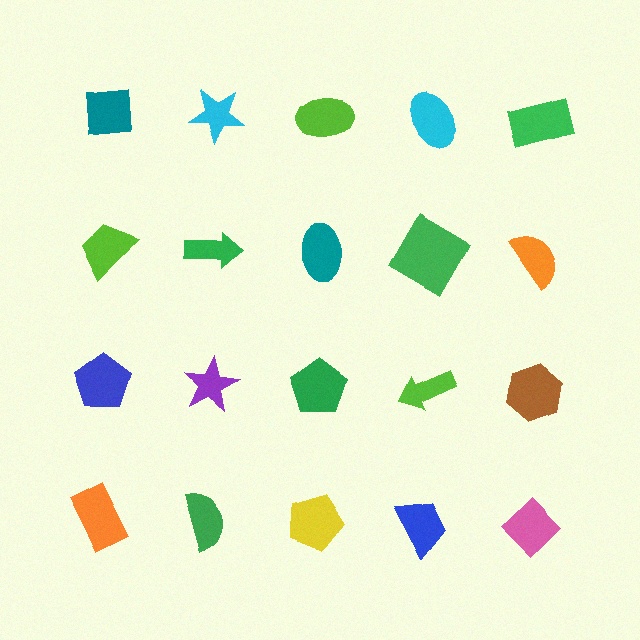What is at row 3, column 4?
A lime arrow.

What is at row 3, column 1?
A blue pentagon.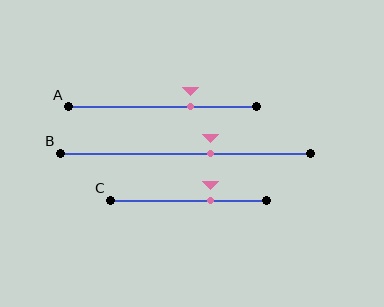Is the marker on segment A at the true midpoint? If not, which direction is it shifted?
No, the marker on segment A is shifted to the right by about 15% of the segment length.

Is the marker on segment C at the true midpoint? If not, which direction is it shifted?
No, the marker on segment C is shifted to the right by about 14% of the segment length.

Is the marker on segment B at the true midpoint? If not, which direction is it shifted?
No, the marker on segment B is shifted to the right by about 10% of the segment length.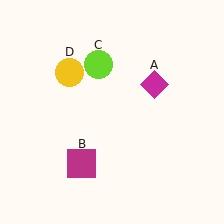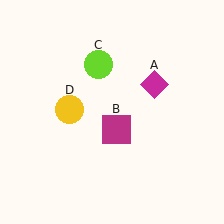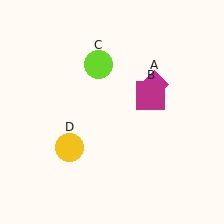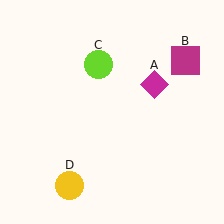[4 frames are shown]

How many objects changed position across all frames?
2 objects changed position: magenta square (object B), yellow circle (object D).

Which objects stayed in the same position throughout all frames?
Magenta diamond (object A) and lime circle (object C) remained stationary.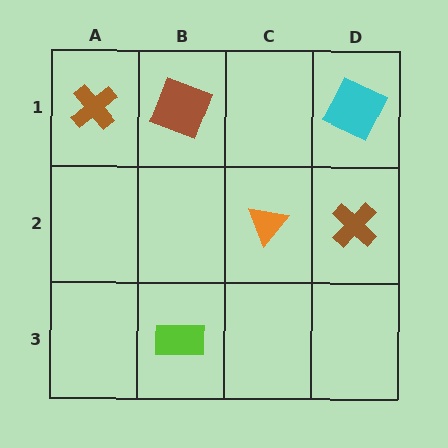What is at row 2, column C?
An orange triangle.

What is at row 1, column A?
A brown cross.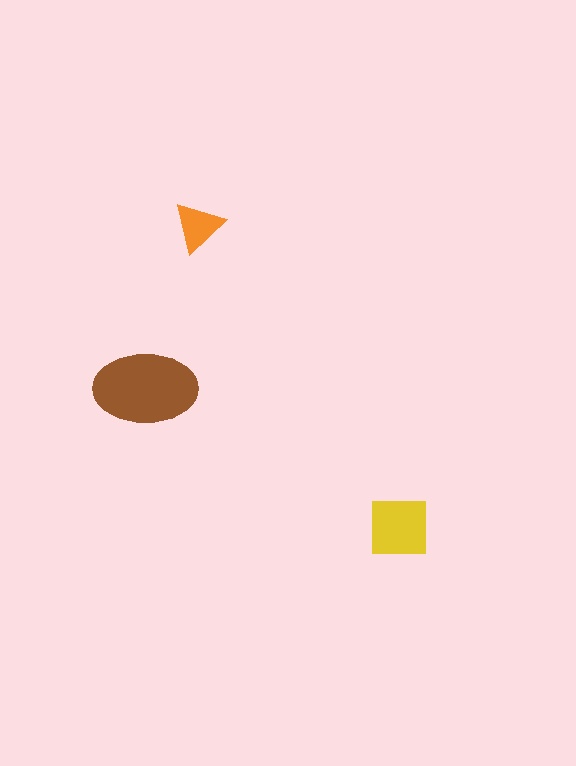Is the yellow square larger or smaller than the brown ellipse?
Smaller.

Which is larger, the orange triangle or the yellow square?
The yellow square.